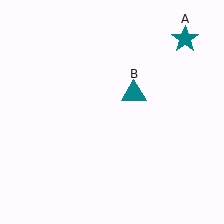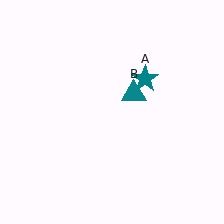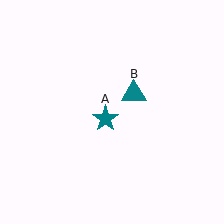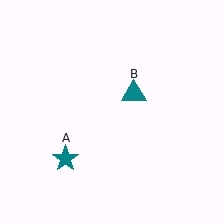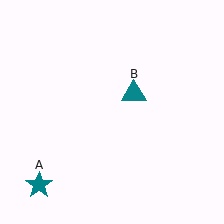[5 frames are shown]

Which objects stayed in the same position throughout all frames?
Teal triangle (object B) remained stationary.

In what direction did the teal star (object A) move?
The teal star (object A) moved down and to the left.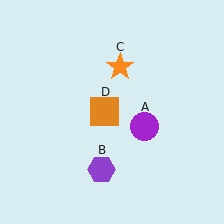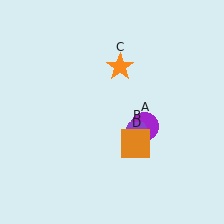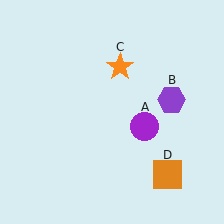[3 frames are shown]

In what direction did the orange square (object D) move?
The orange square (object D) moved down and to the right.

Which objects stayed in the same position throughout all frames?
Purple circle (object A) and orange star (object C) remained stationary.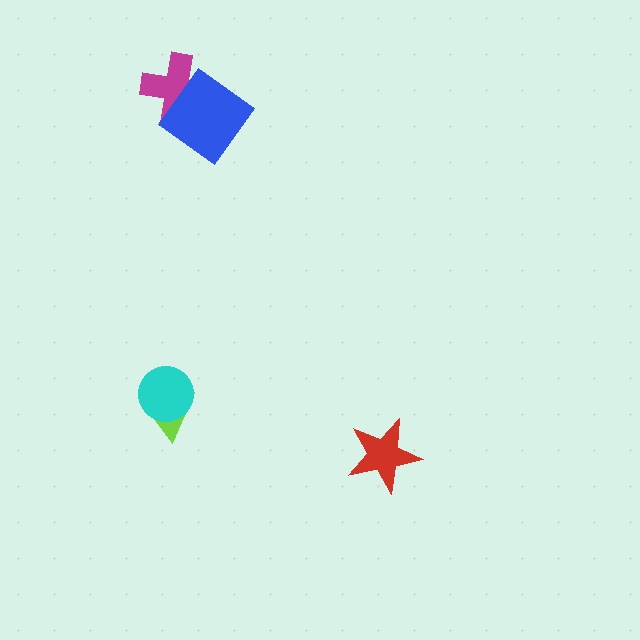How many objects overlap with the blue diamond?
1 object overlaps with the blue diamond.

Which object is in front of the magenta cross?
The blue diamond is in front of the magenta cross.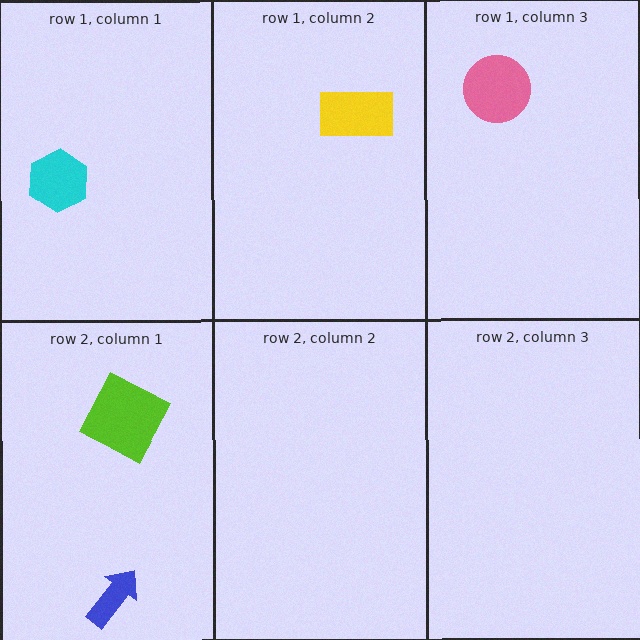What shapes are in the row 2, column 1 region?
The blue arrow, the lime square.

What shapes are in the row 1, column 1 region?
The cyan hexagon.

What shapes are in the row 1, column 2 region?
The yellow rectangle.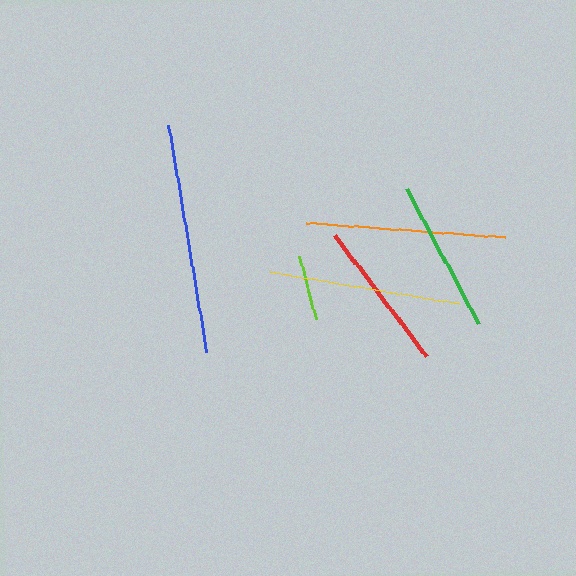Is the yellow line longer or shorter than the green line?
The yellow line is longer than the green line.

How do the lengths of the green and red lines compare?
The green and red lines are approximately the same length.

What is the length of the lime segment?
The lime segment is approximately 66 pixels long.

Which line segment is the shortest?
The lime line is the shortest at approximately 66 pixels.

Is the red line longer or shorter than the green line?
The green line is longer than the red line.